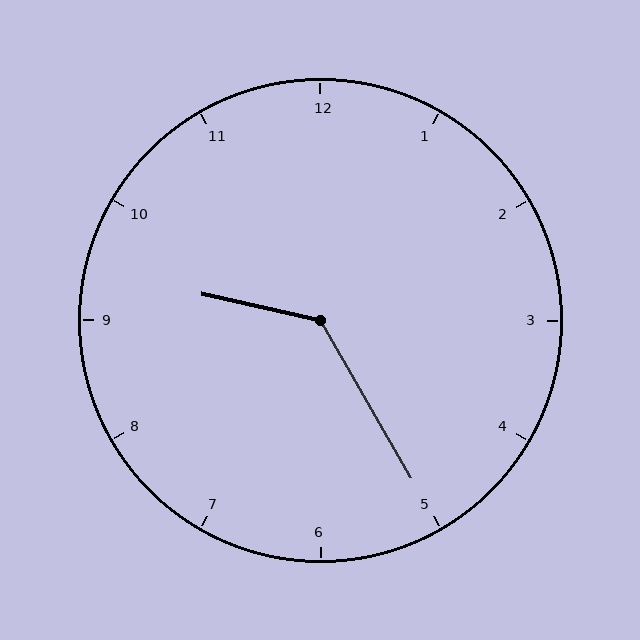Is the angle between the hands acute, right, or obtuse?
It is obtuse.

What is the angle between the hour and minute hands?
Approximately 132 degrees.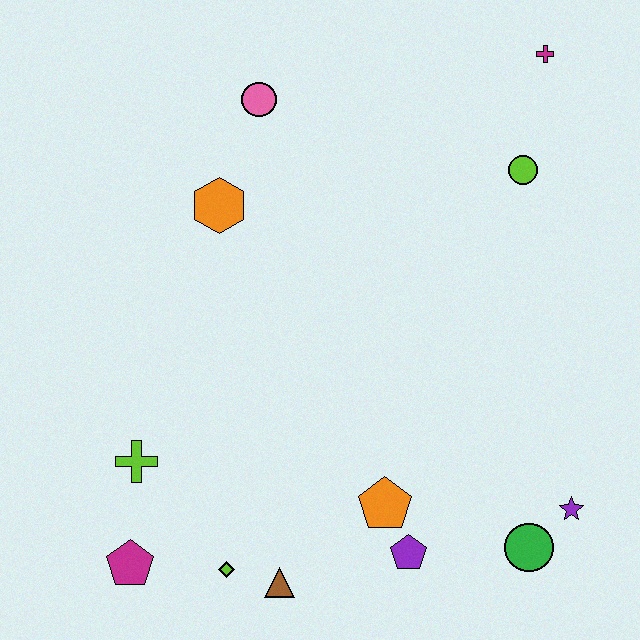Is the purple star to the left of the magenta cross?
No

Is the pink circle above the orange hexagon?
Yes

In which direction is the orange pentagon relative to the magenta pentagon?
The orange pentagon is to the right of the magenta pentagon.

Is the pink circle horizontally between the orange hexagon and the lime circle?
Yes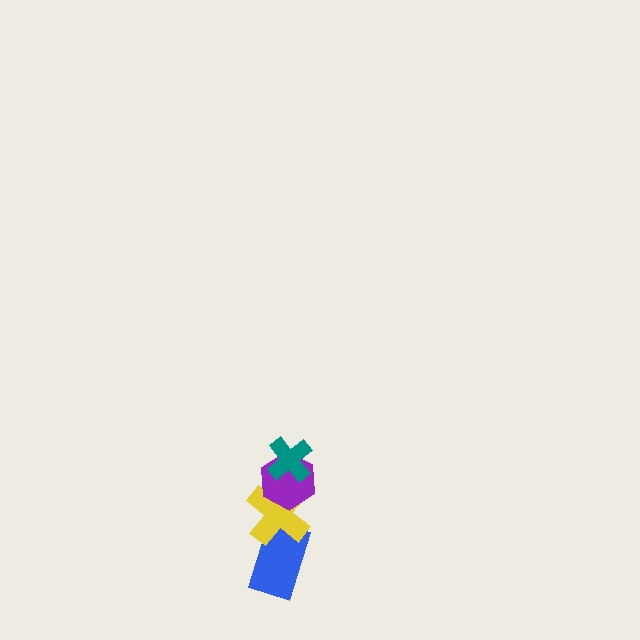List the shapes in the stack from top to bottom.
From top to bottom: the teal cross, the purple hexagon, the yellow cross, the blue rectangle.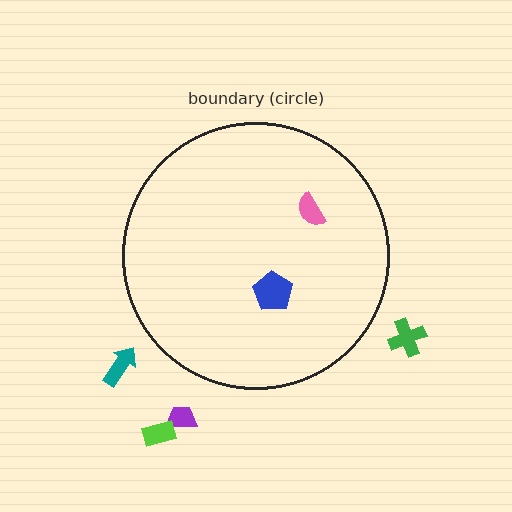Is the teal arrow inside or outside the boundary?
Outside.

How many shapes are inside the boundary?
2 inside, 4 outside.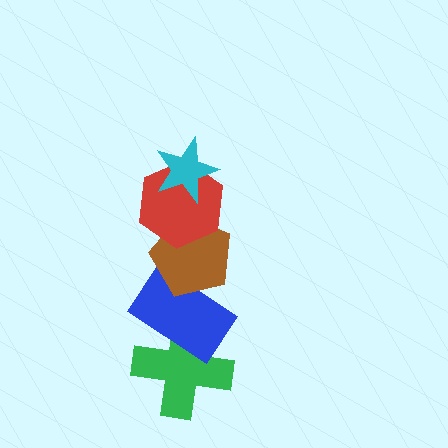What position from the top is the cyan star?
The cyan star is 1st from the top.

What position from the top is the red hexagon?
The red hexagon is 2nd from the top.